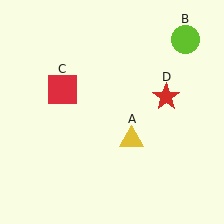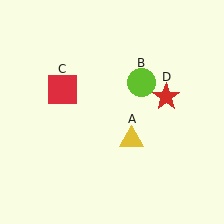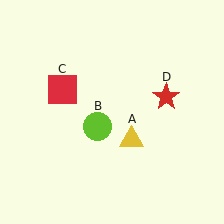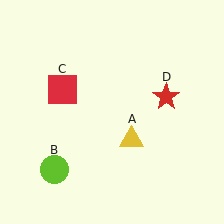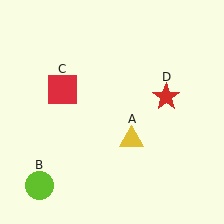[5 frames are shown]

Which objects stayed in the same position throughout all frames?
Yellow triangle (object A) and red square (object C) and red star (object D) remained stationary.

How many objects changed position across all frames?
1 object changed position: lime circle (object B).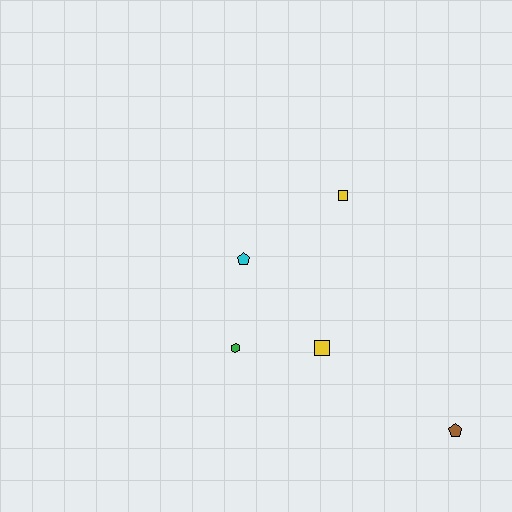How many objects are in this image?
There are 5 objects.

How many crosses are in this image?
There are no crosses.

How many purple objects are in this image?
There are no purple objects.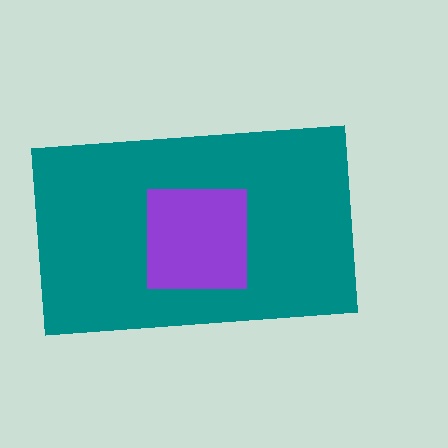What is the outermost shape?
The teal rectangle.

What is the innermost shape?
The purple square.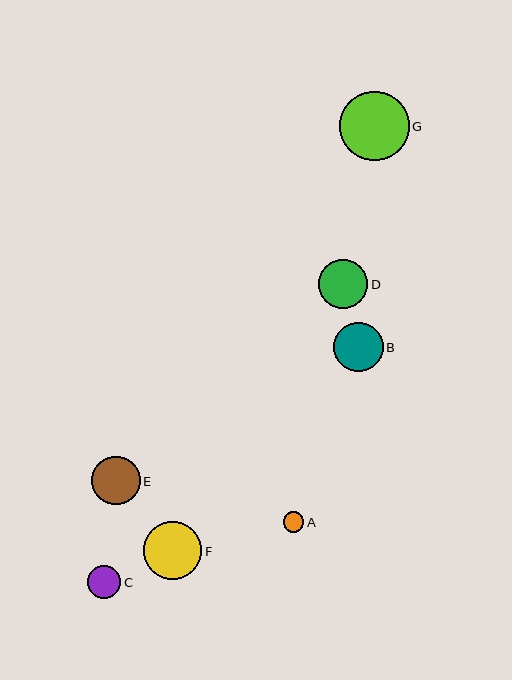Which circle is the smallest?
Circle A is the smallest with a size of approximately 20 pixels.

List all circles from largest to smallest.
From largest to smallest: G, F, B, D, E, C, A.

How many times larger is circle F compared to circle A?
Circle F is approximately 2.9 times the size of circle A.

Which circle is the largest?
Circle G is the largest with a size of approximately 69 pixels.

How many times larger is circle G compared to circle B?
Circle G is approximately 1.4 times the size of circle B.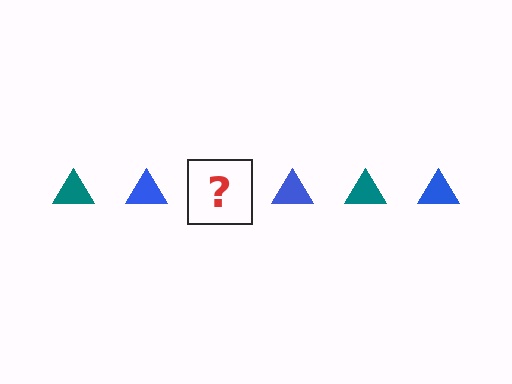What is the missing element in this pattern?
The missing element is a teal triangle.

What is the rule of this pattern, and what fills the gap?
The rule is that the pattern cycles through teal, blue triangles. The gap should be filled with a teal triangle.